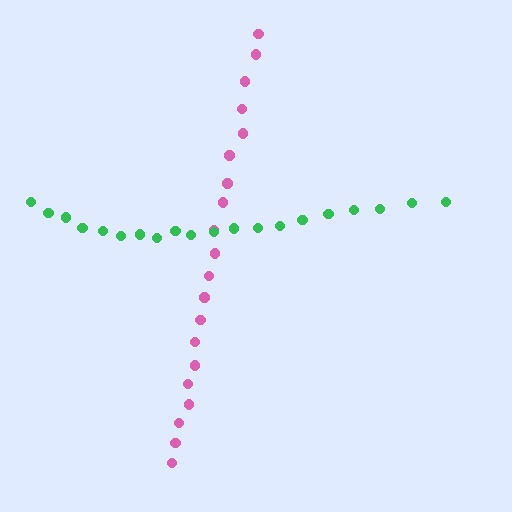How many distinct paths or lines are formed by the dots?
There are 2 distinct paths.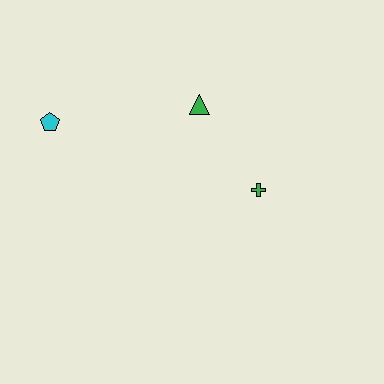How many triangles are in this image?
There is 1 triangle.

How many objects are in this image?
There are 3 objects.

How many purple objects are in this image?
There are no purple objects.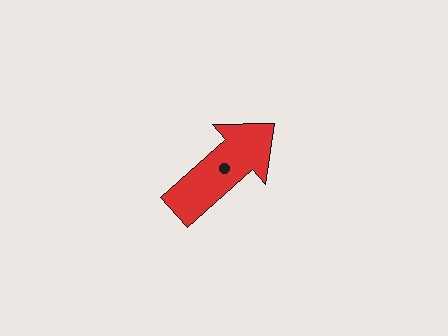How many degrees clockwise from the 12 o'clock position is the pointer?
Approximately 49 degrees.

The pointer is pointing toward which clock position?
Roughly 2 o'clock.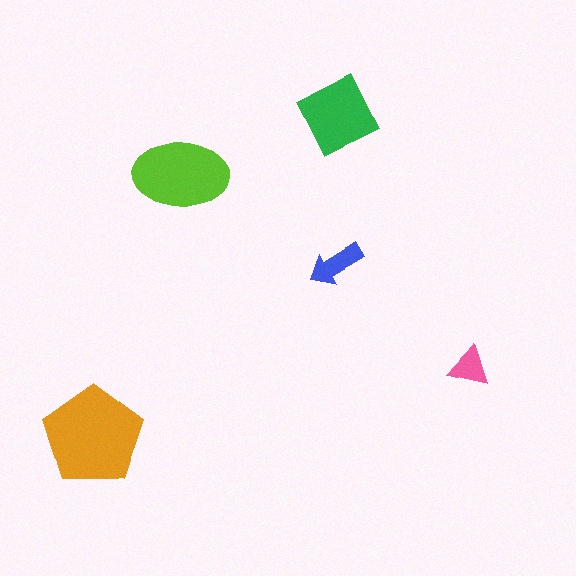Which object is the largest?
The orange pentagon.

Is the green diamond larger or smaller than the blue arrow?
Larger.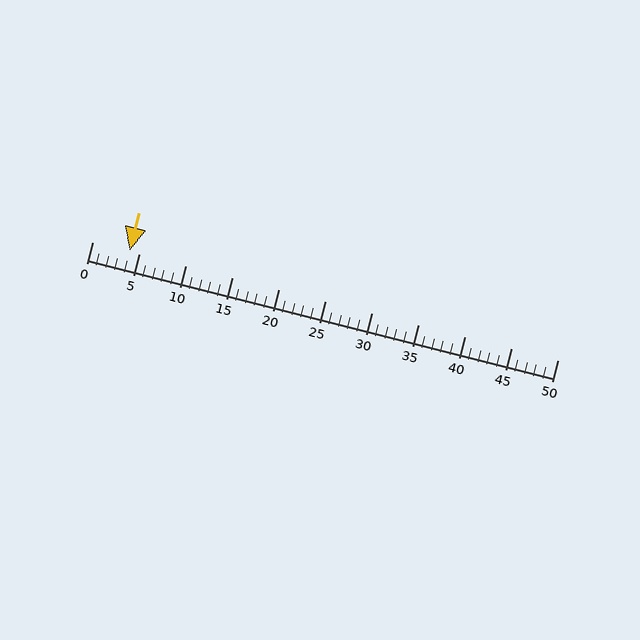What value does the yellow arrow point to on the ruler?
The yellow arrow points to approximately 4.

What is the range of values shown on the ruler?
The ruler shows values from 0 to 50.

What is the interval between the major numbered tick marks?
The major tick marks are spaced 5 units apart.